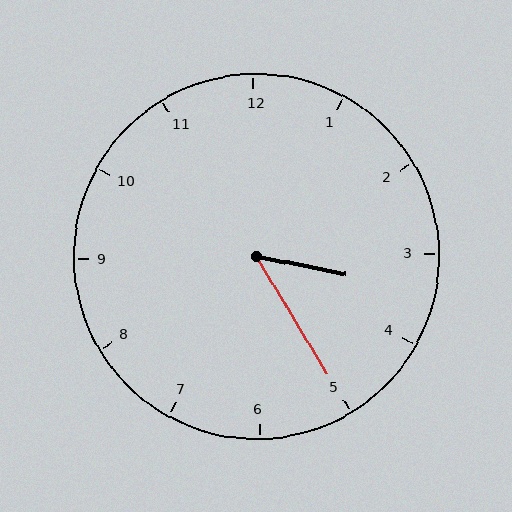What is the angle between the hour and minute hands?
Approximately 48 degrees.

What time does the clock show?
3:25.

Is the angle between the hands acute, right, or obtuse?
It is acute.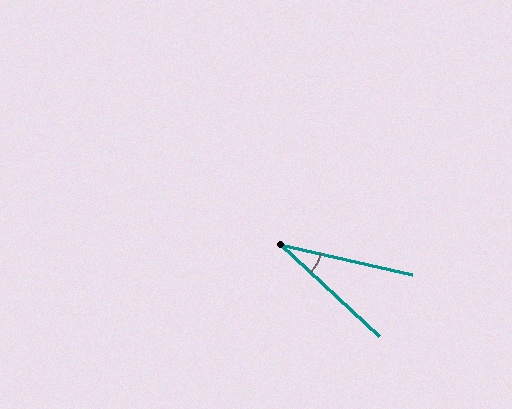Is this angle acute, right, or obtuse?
It is acute.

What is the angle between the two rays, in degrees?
Approximately 30 degrees.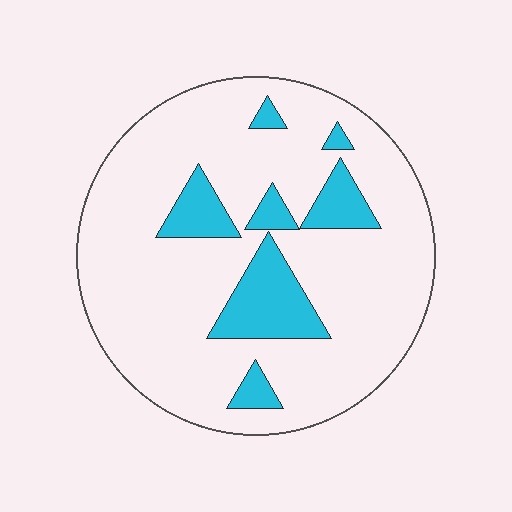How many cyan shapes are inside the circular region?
7.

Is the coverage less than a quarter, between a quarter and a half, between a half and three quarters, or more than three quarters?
Less than a quarter.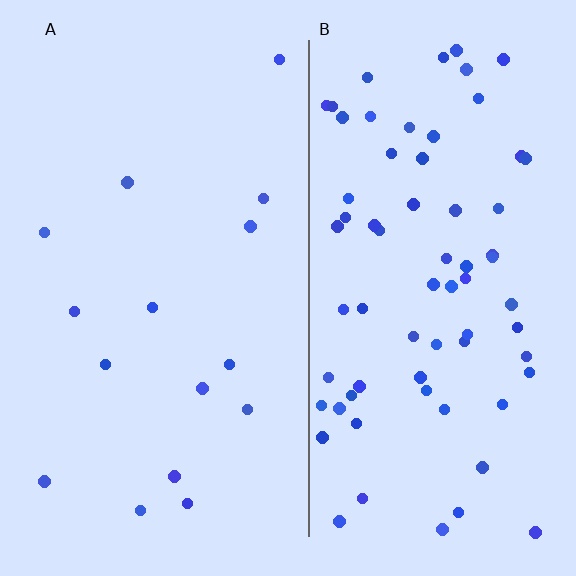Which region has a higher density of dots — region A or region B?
B (the right).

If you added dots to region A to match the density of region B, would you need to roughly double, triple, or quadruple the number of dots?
Approximately quadruple.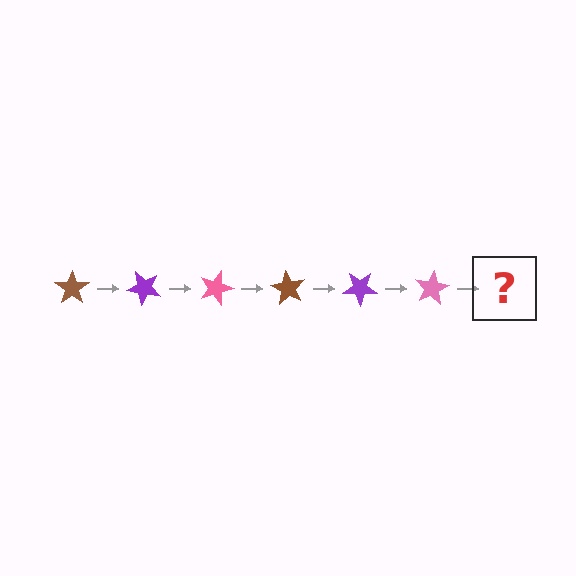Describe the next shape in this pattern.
It should be a brown star, rotated 270 degrees from the start.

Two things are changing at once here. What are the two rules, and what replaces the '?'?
The two rules are that it rotates 45 degrees each step and the color cycles through brown, purple, and pink. The '?' should be a brown star, rotated 270 degrees from the start.